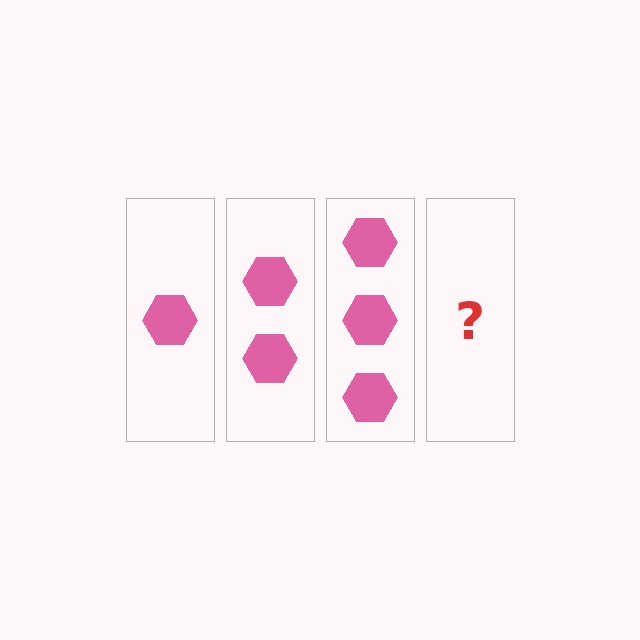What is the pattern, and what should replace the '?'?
The pattern is that each step adds one more hexagon. The '?' should be 4 hexagons.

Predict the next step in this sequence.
The next step is 4 hexagons.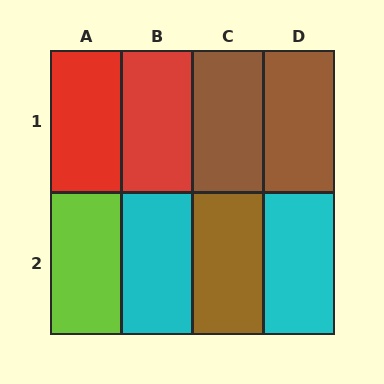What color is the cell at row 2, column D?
Cyan.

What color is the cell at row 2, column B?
Cyan.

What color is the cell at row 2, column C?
Brown.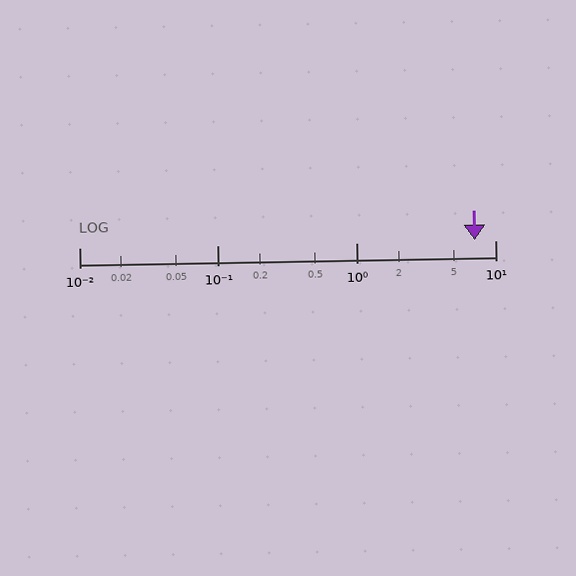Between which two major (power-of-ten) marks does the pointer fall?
The pointer is between 1 and 10.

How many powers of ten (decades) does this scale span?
The scale spans 3 decades, from 0.01 to 10.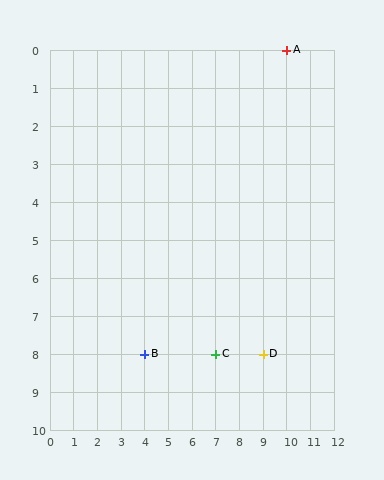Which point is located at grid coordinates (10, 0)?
Point A is at (10, 0).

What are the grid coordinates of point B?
Point B is at grid coordinates (4, 8).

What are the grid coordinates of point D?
Point D is at grid coordinates (9, 8).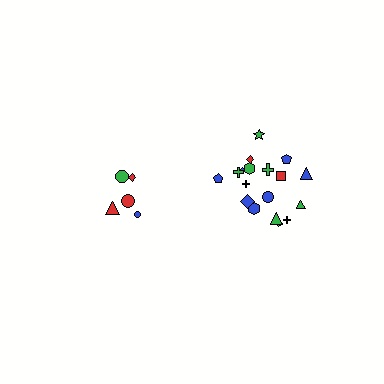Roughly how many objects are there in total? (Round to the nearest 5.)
Roughly 25 objects in total.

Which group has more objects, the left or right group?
The right group.